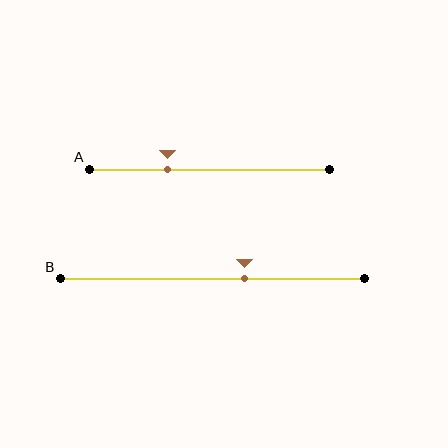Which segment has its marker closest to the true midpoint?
Segment B has its marker closest to the true midpoint.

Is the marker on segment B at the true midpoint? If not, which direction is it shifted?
No, the marker on segment B is shifted to the right by about 10% of the segment length.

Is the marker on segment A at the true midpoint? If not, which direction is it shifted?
No, the marker on segment A is shifted to the left by about 17% of the segment length.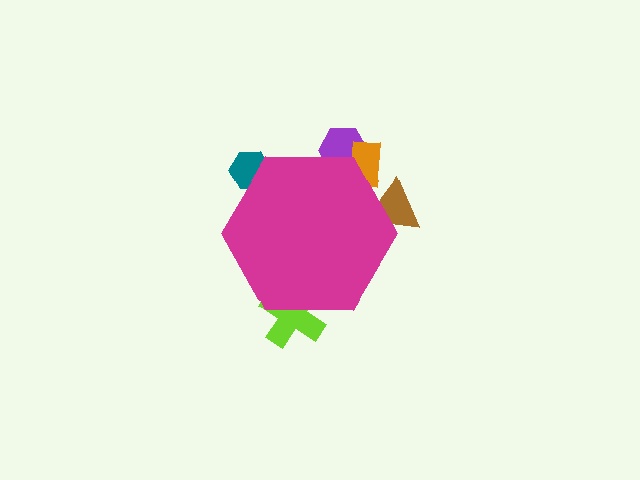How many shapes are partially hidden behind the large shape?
5 shapes are partially hidden.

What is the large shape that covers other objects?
A magenta hexagon.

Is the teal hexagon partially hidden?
Yes, the teal hexagon is partially hidden behind the magenta hexagon.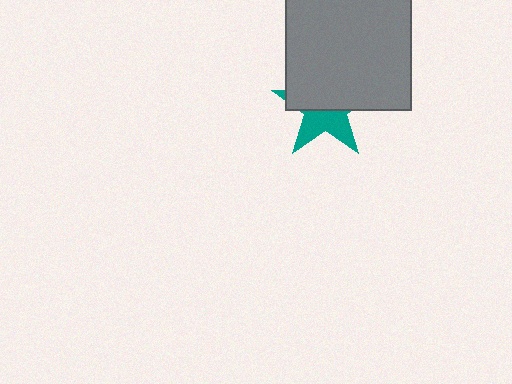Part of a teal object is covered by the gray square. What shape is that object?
It is a star.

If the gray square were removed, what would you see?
You would see the complete teal star.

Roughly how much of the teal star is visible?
A small part of it is visible (roughly 42%).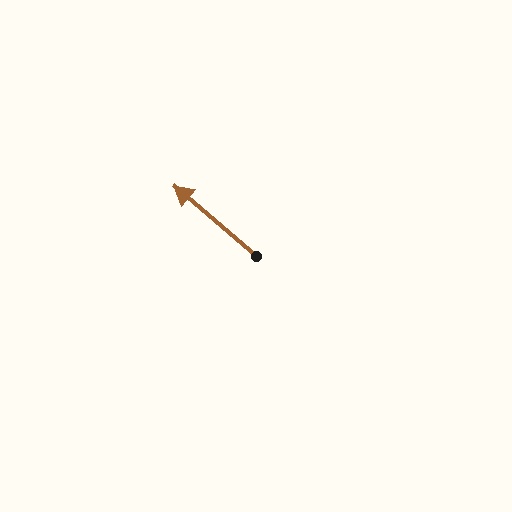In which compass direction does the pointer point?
Northwest.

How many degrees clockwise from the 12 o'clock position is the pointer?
Approximately 311 degrees.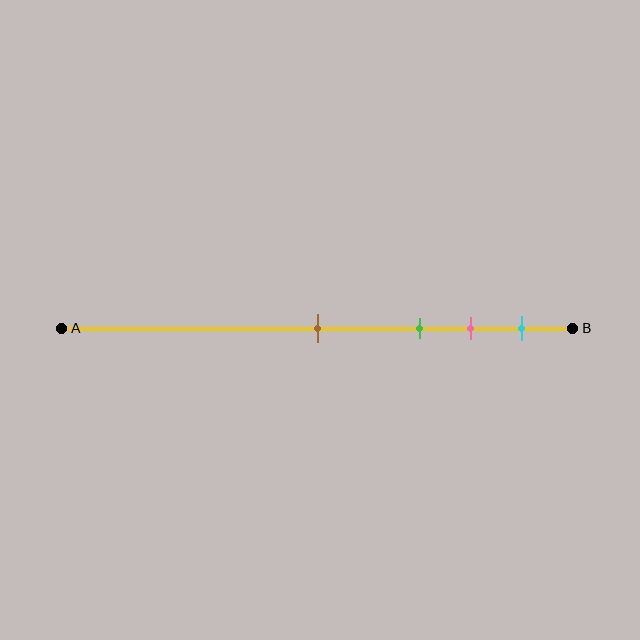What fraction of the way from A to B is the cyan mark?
The cyan mark is approximately 90% (0.9) of the way from A to B.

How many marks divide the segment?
There are 4 marks dividing the segment.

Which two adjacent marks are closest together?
The pink and cyan marks are the closest adjacent pair.